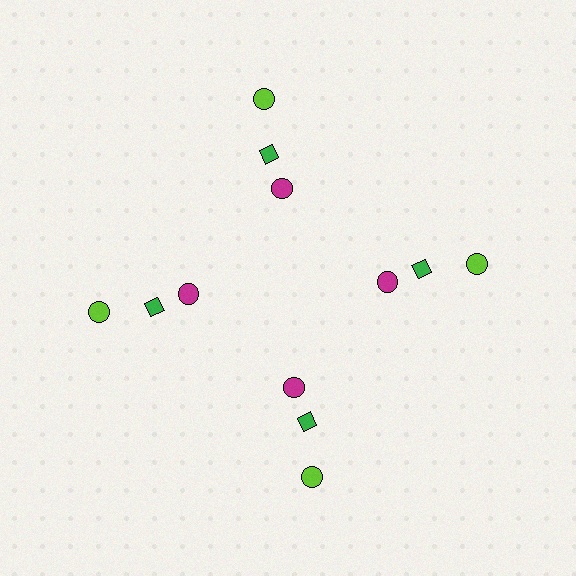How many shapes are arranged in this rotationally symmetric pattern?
There are 12 shapes, arranged in 4 groups of 3.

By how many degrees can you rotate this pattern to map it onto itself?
The pattern maps onto itself every 90 degrees of rotation.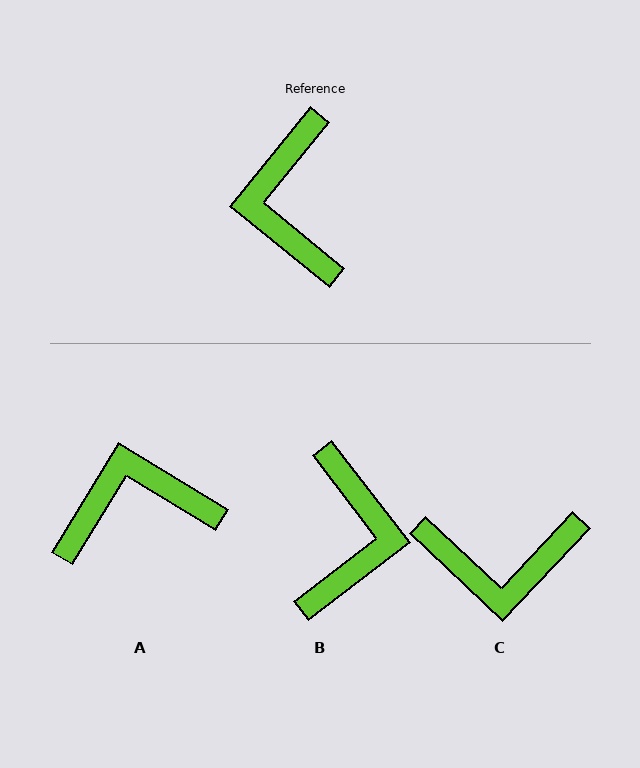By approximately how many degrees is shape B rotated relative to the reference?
Approximately 167 degrees counter-clockwise.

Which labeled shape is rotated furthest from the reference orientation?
B, about 167 degrees away.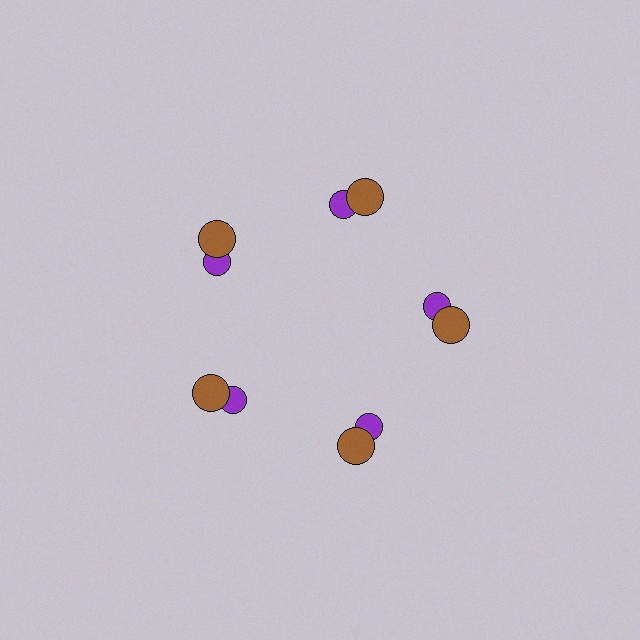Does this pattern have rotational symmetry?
Yes, this pattern has 5-fold rotational symmetry. It looks the same after rotating 72 degrees around the center.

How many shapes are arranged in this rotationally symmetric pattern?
There are 10 shapes, arranged in 5 groups of 2.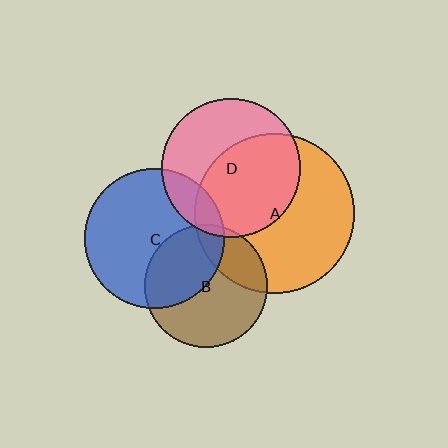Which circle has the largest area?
Circle A (orange).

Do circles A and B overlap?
Yes.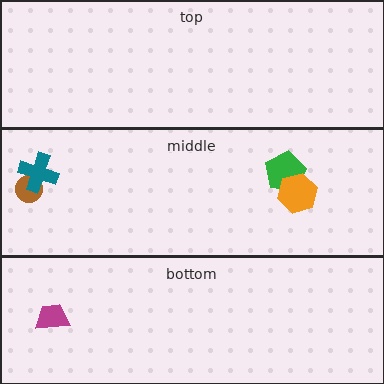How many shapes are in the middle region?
4.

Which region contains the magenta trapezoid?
The bottom region.